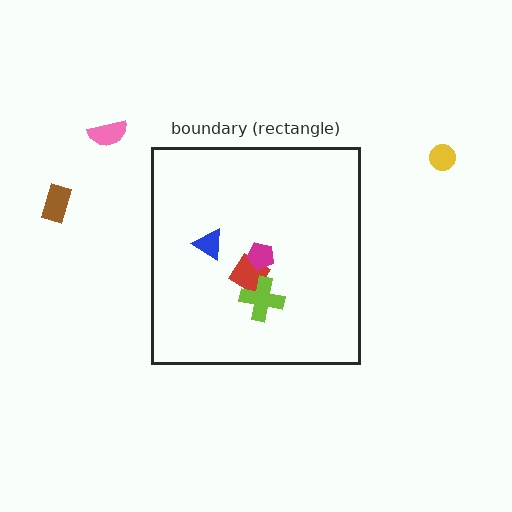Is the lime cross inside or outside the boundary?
Inside.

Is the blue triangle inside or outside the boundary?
Inside.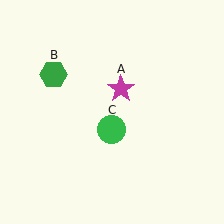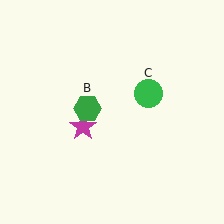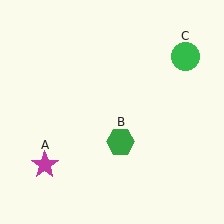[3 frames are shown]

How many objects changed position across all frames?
3 objects changed position: magenta star (object A), green hexagon (object B), green circle (object C).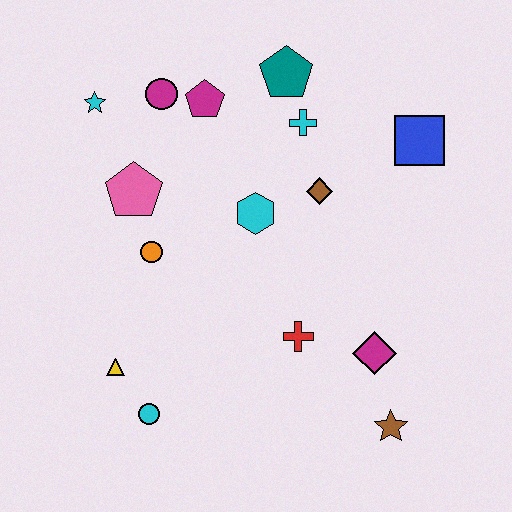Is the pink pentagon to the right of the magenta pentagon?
No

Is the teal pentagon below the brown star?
No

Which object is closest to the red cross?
The magenta diamond is closest to the red cross.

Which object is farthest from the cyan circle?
The blue square is farthest from the cyan circle.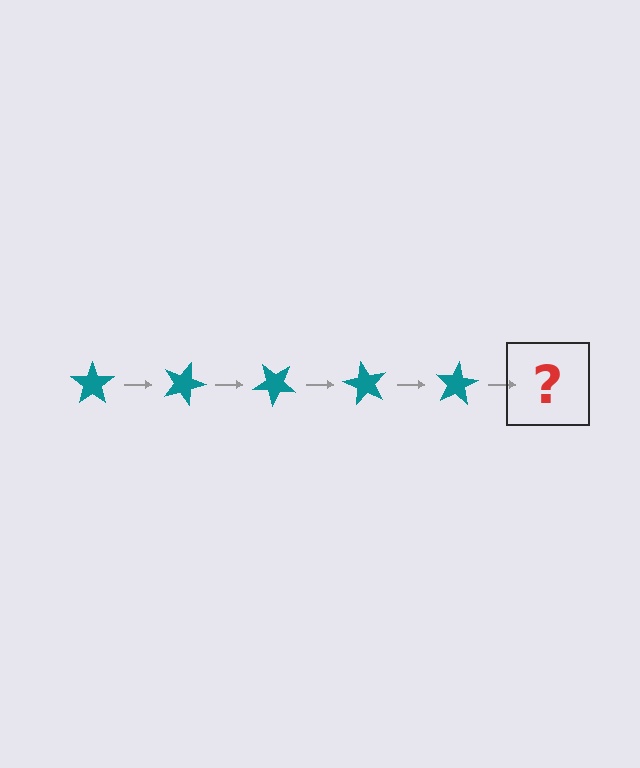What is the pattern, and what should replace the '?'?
The pattern is that the star rotates 20 degrees each step. The '?' should be a teal star rotated 100 degrees.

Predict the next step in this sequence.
The next step is a teal star rotated 100 degrees.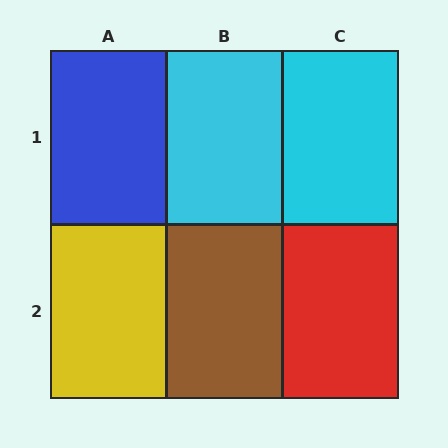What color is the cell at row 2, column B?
Brown.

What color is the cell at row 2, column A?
Yellow.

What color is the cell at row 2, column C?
Red.